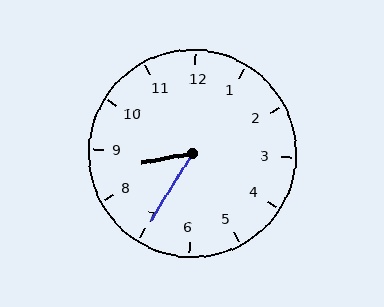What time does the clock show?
8:35.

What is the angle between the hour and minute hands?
Approximately 48 degrees.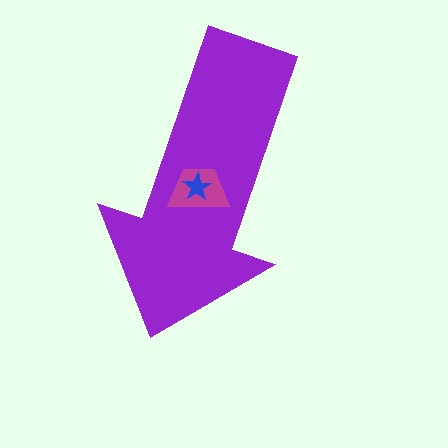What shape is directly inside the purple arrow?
The magenta trapezoid.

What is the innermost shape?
The blue star.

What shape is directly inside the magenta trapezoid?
The blue star.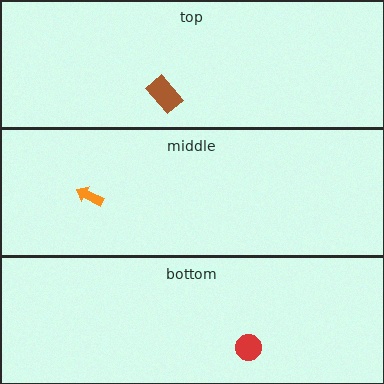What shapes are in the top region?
The brown rectangle.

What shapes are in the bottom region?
The red circle.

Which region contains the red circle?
The bottom region.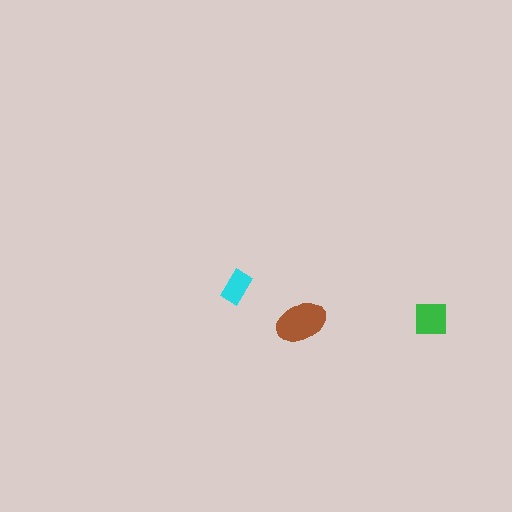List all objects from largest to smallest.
The brown ellipse, the green square, the cyan rectangle.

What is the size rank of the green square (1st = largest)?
2nd.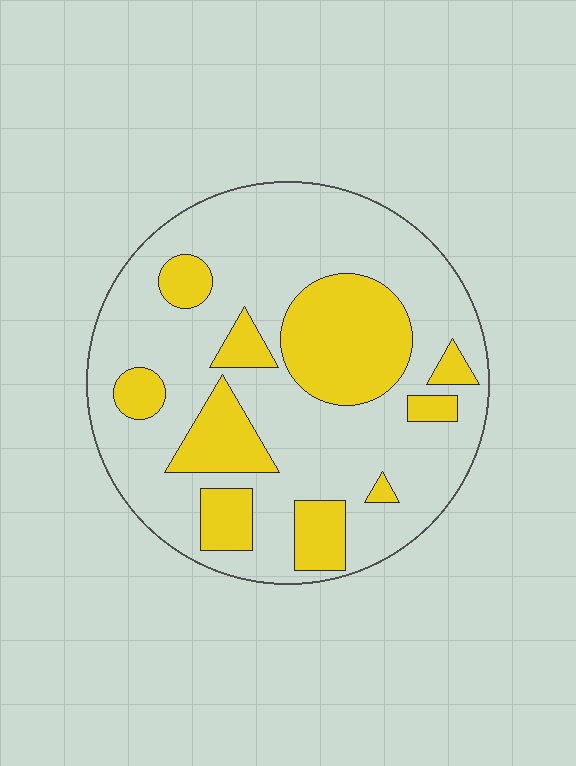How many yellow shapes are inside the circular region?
10.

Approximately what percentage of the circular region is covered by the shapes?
Approximately 30%.